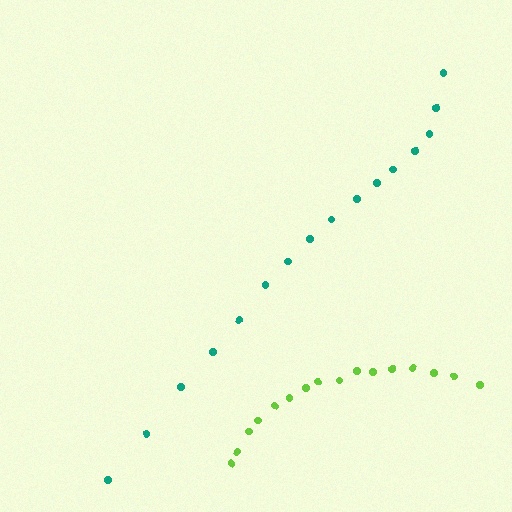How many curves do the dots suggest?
There are 2 distinct paths.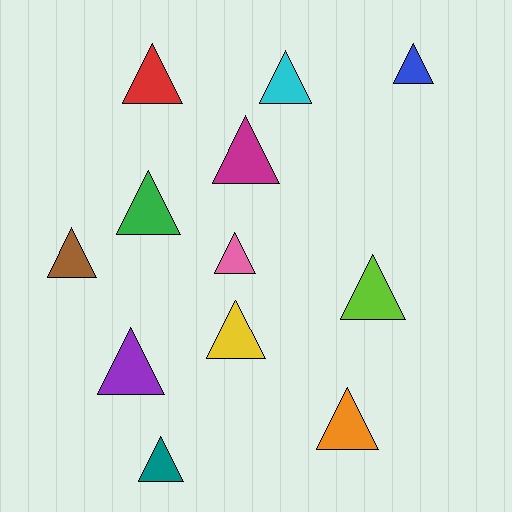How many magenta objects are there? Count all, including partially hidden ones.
There is 1 magenta object.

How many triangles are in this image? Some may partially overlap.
There are 12 triangles.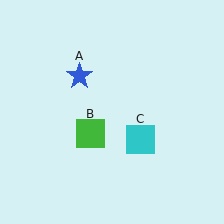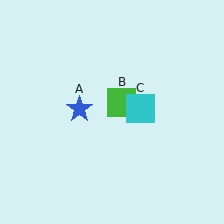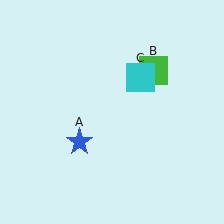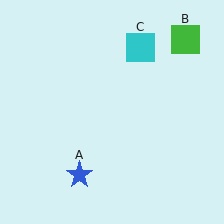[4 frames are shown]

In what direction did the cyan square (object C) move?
The cyan square (object C) moved up.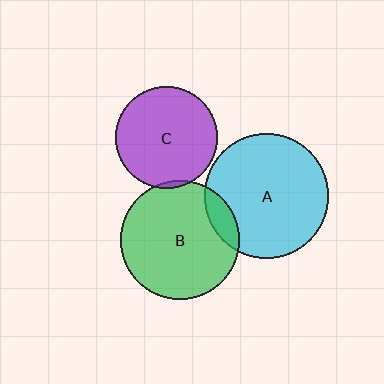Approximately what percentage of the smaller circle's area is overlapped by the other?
Approximately 10%.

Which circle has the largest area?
Circle A (cyan).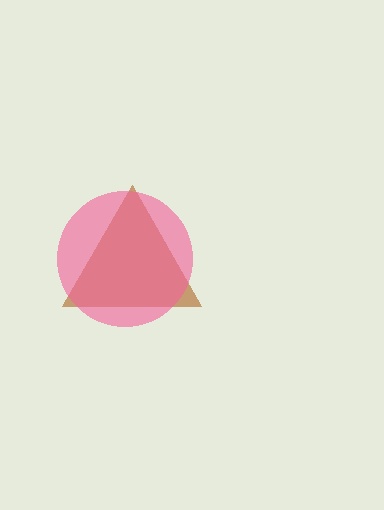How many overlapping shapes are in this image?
There are 2 overlapping shapes in the image.